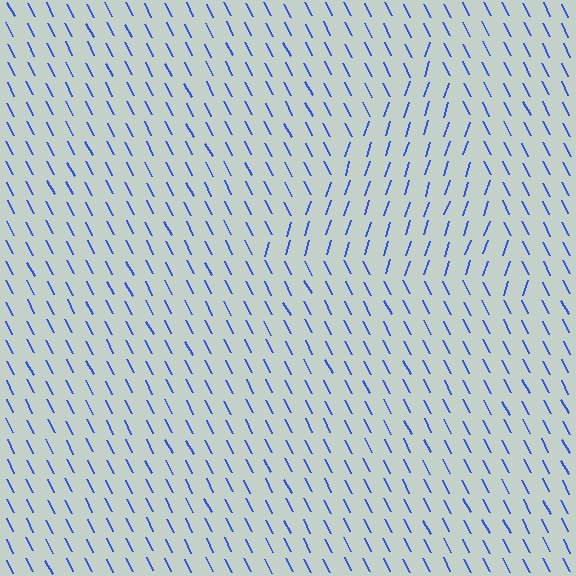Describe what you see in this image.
The image is filled with small blue line segments. A triangle region in the image has lines oriented differently from the surrounding lines, creating a visible texture boundary.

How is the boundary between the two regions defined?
The boundary is defined purely by a change in line orientation (approximately 45 degrees difference). All lines are the same color and thickness.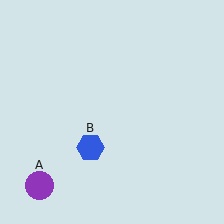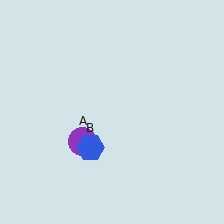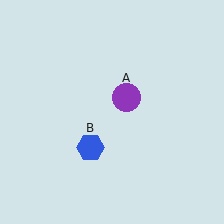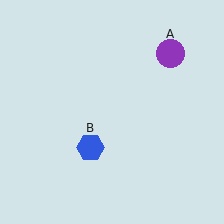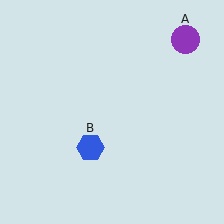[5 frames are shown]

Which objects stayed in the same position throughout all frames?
Blue hexagon (object B) remained stationary.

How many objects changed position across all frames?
1 object changed position: purple circle (object A).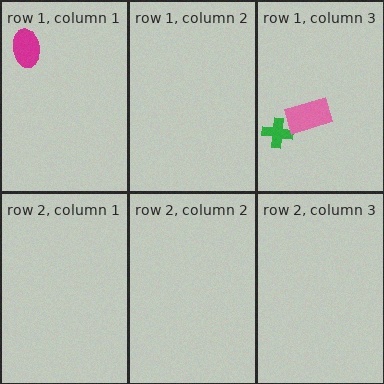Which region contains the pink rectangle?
The row 1, column 3 region.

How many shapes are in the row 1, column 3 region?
2.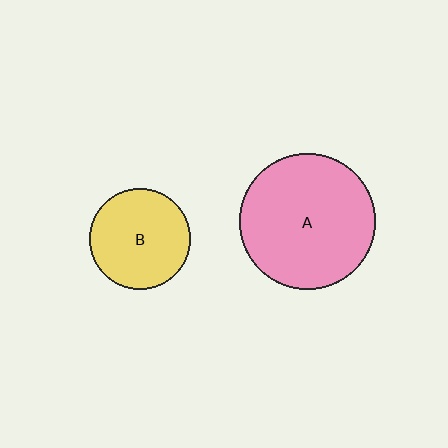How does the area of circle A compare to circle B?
Approximately 1.8 times.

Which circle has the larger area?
Circle A (pink).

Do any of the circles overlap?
No, none of the circles overlap.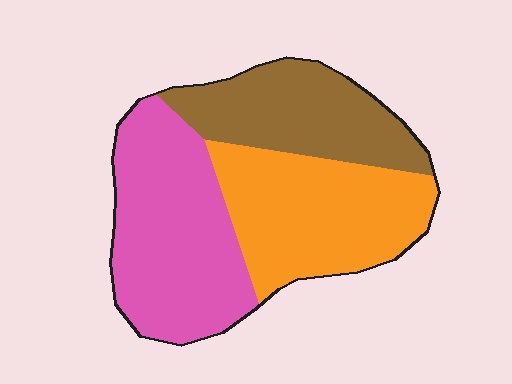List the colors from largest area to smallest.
From largest to smallest: pink, orange, brown.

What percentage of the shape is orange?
Orange takes up about one third (1/3) of the shape.